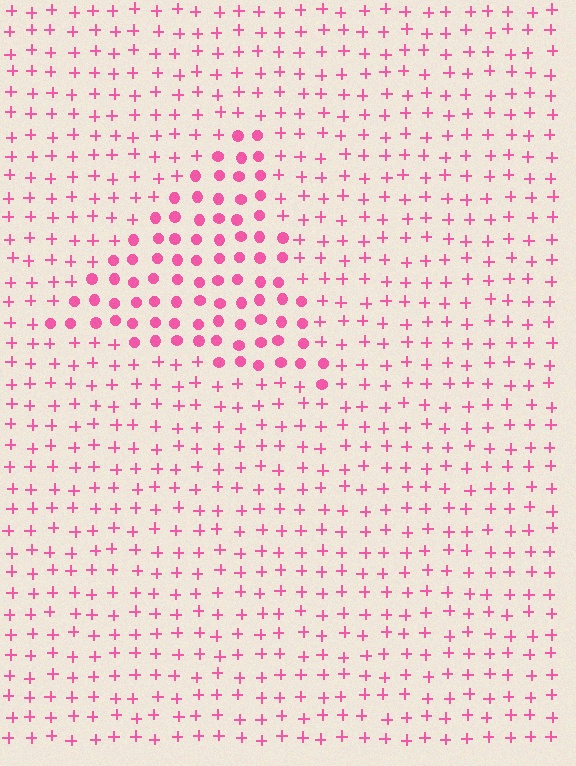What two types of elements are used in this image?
The image uses circles inside the triangle region and plus signs outside it.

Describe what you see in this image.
The image is filled with small pink elements arranged in a uniform grid. A triangle-shaped region contains circles, while the surrounding area contains plus signs. The boundary is defined purely by the change in element shape.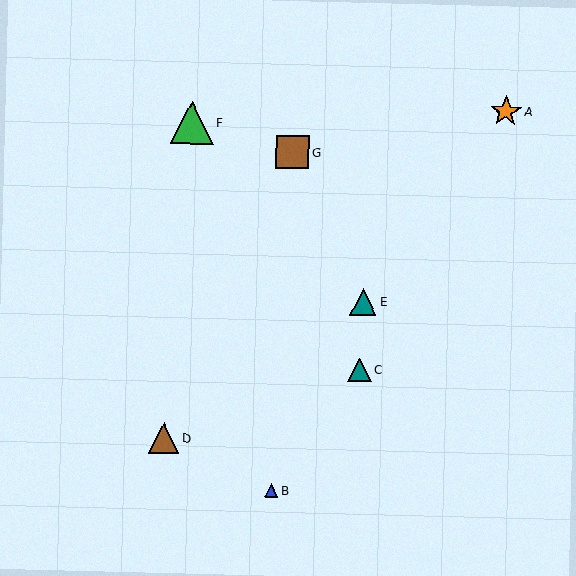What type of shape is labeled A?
Shape A is an orange star.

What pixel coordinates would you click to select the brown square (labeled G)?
Click at (293, 152) to select the brown square G.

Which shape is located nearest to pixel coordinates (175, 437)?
The brown triangle (labeled D) at (164, 438) is nearest to that location.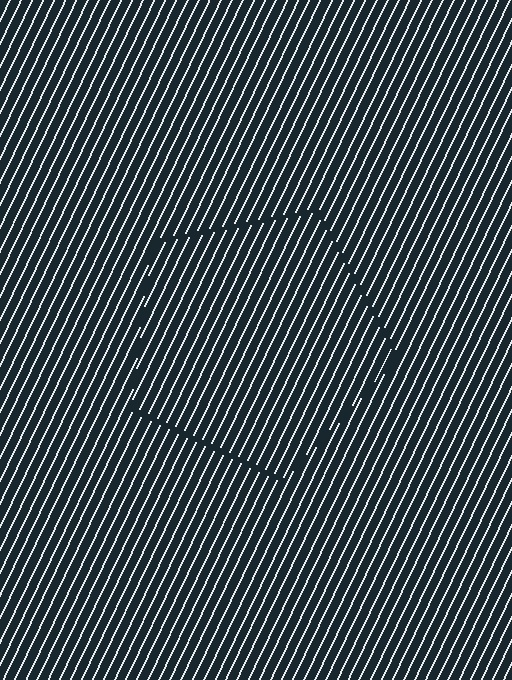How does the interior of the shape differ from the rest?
The interior of the shape contains the same grating, shifted by half a period — the contour is defined by the phase discontinuity where line-ends from the inner and outer gratings abut.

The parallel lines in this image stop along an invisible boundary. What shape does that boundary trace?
An illusory pentagon. The interior of the shape contains the same grating, shifted by half a period — the contour is defined by the phase discontinuity where line-ends from the inner and outer gratings abut.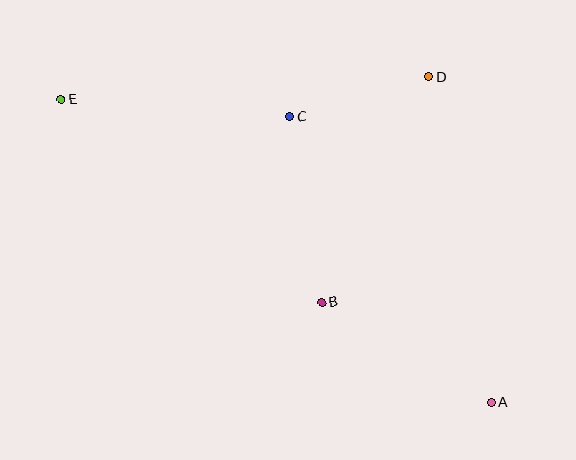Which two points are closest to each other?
Points C and D are closest to each other.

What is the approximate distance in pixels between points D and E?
The distance between D and E is approximately 368 pixels.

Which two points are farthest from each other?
Points A and E are farthest from each other.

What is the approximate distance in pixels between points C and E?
The distance between C and E is approximately 229 pixels.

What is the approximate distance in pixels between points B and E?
The distance between B and E is approximately 330 pixels.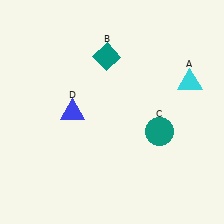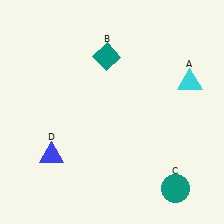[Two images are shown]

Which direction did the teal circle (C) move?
The teal circle (C) moved down.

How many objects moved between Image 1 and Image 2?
2 objects moved between the two images.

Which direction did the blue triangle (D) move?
The blue triangle (D) moved down.